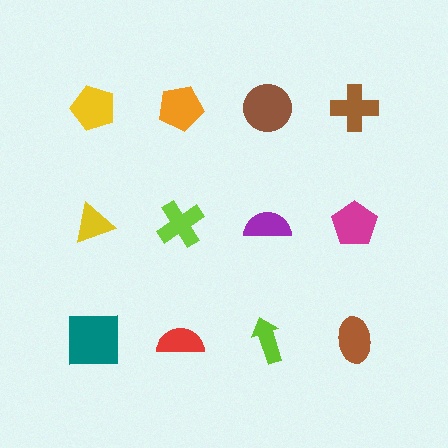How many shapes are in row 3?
4 shapes.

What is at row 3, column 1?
A teal square.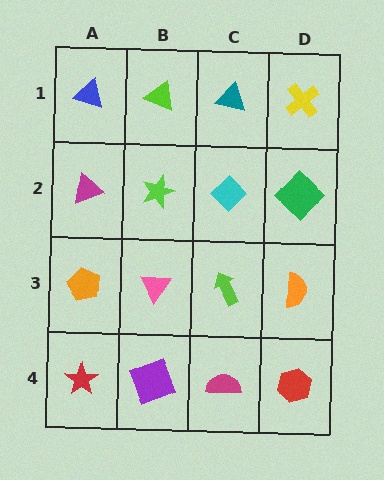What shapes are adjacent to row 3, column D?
A green diamond (row 2, column D), a red hexagon (row 4, column D), a lime arrow (row 3, column C).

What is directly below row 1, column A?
A magenta triangle.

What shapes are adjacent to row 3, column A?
A magenta triangle (row 2, column A), a red star (row 4, column A), a pink triangle (row 3, column B).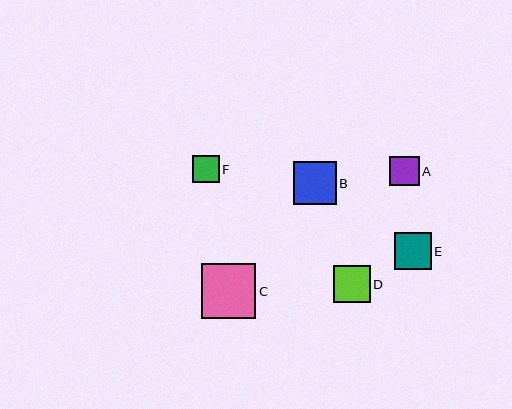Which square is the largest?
Square C is the largest with a size of approximately 55 pixels.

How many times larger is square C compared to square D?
Square C is approximately 1.5 times the size of square D.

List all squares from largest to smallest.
From largest to smallest: C, B, E, D, A, F.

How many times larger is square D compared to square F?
Square D is approximately 1.4 times the size of square F.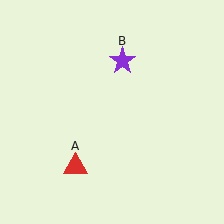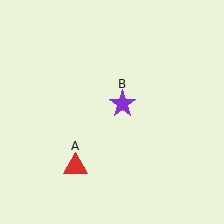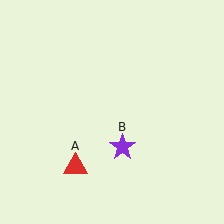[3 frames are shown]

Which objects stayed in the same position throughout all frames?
Red triangle (object A) remained stationary.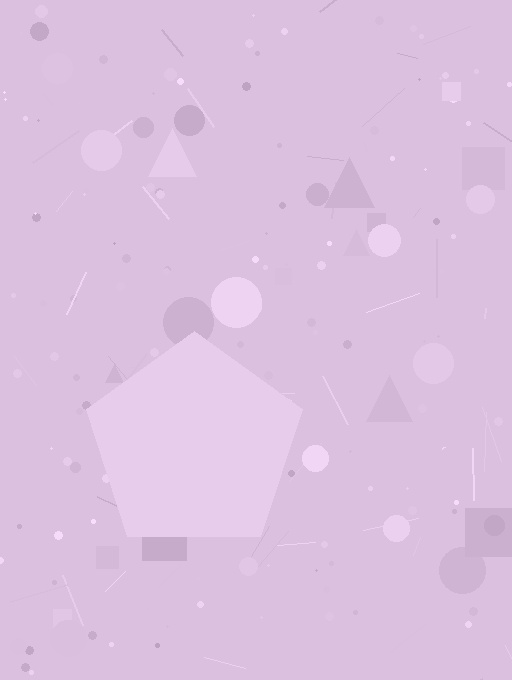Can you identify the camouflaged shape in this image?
The camouflaged shape is a pentagon.